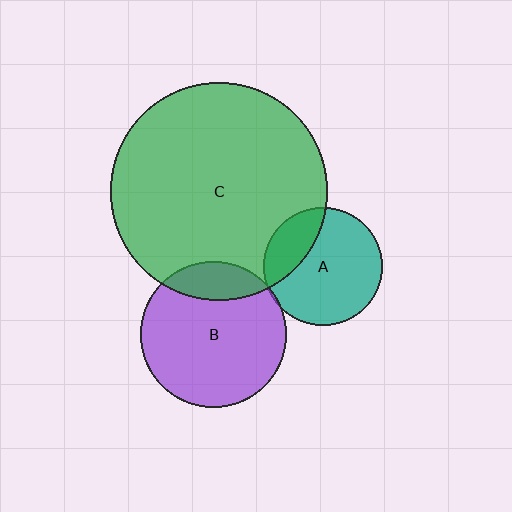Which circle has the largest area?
Circle C (green).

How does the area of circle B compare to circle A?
Approximately 1.5 times.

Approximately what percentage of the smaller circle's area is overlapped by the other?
Approximately 15%.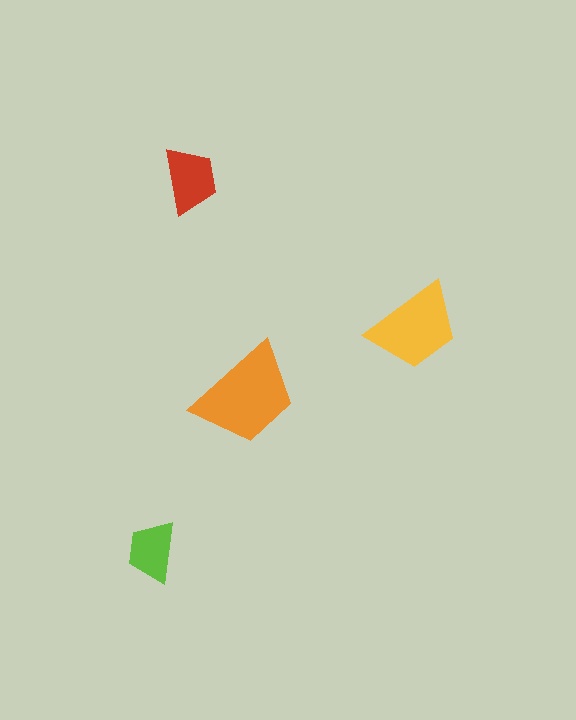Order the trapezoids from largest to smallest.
the orange one, the yellow one, the red one, the lime one.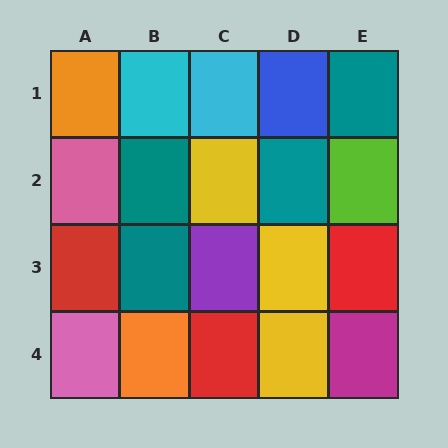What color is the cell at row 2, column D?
Teal.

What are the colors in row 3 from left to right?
Red, teal, purple, yellow, red.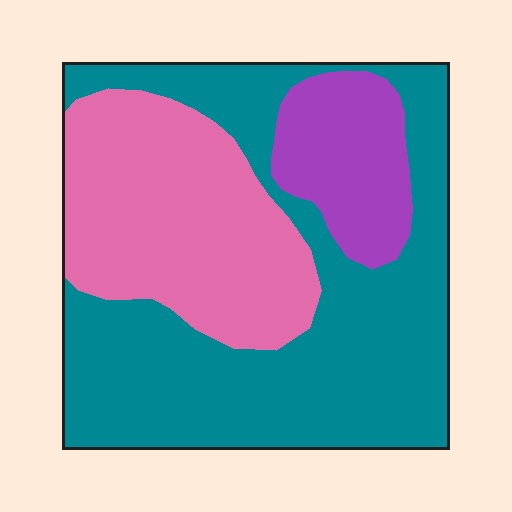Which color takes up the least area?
Purple, at roughly 15%.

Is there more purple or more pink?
Pink.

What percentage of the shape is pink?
Pink takes up about one third (1/3) of the shape.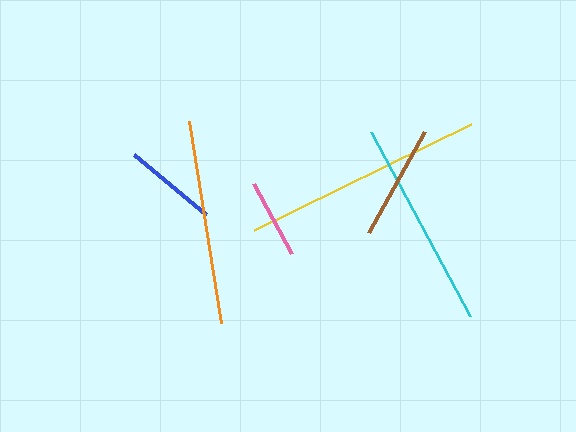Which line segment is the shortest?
The pink line is the shortest at approximately 80 pixels.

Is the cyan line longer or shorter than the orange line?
The cyan line is longer than the orange line.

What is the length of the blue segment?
The blue segment is approximately 94 pixels long.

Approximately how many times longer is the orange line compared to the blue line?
The orange line is approximately 2.2 times the length of the blue line.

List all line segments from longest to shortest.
From longest to shortest: yellow, cyan, orange, brown, blue, pink.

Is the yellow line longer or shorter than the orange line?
The yellow line is longer than the orange line.